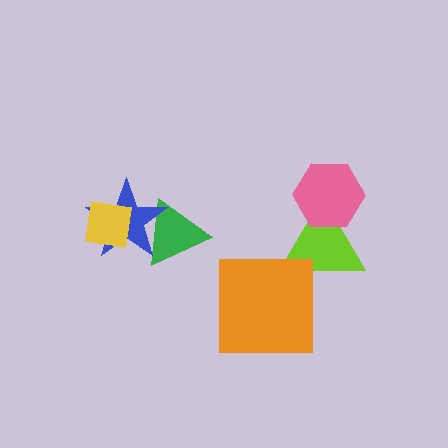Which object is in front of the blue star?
The yellow square is in front of the blue star.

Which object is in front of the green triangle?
The blue star is in front of the green triangle.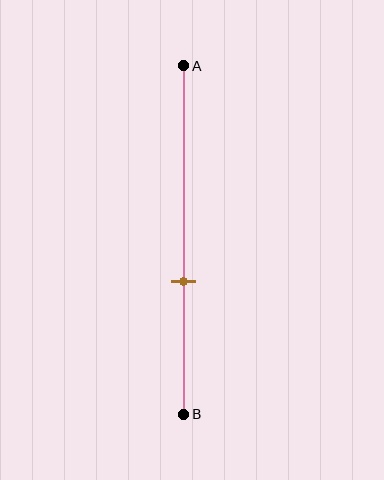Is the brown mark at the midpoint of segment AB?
No, the mark is at about 60% from A, not at the 50% midpoint.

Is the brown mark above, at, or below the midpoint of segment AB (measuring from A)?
The brown mark is below the midpoint of segment AB.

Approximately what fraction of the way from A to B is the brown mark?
The brown mark is approximately 60% of the way from A to B.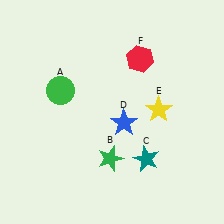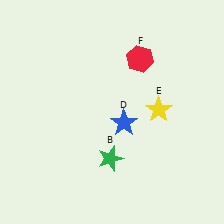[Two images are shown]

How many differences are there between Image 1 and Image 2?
There are 2 differences between the two images.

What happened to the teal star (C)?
The teal star (C) was removed in Image 2. It was in the bottom-right area of Image 1.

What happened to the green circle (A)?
The green circle (A) was removed in Image 2. It was in the top-left area of Image 1.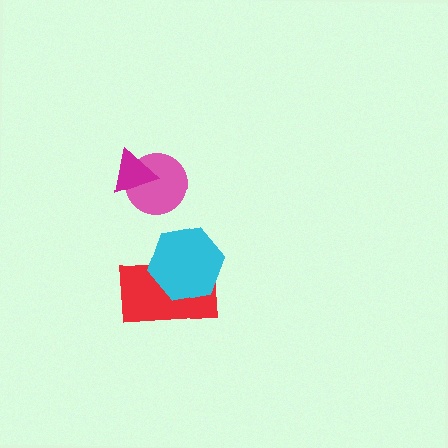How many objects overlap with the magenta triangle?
1 object overlaps with the magenta triangle.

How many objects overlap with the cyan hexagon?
1 object overlaps with the cyan hexagon.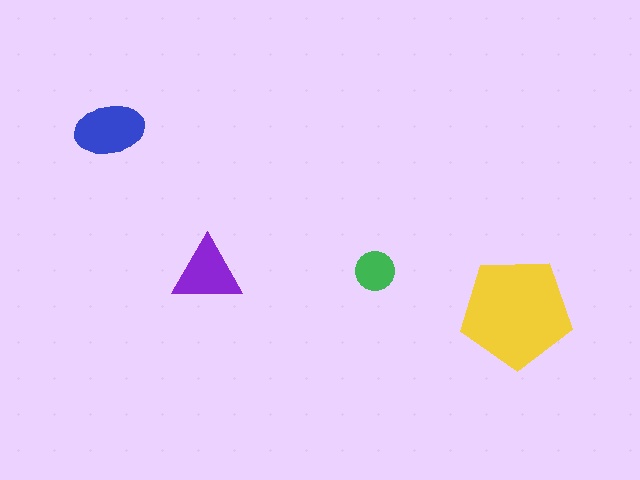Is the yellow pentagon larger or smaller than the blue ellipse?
Larger.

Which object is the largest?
The yellow pentagon.